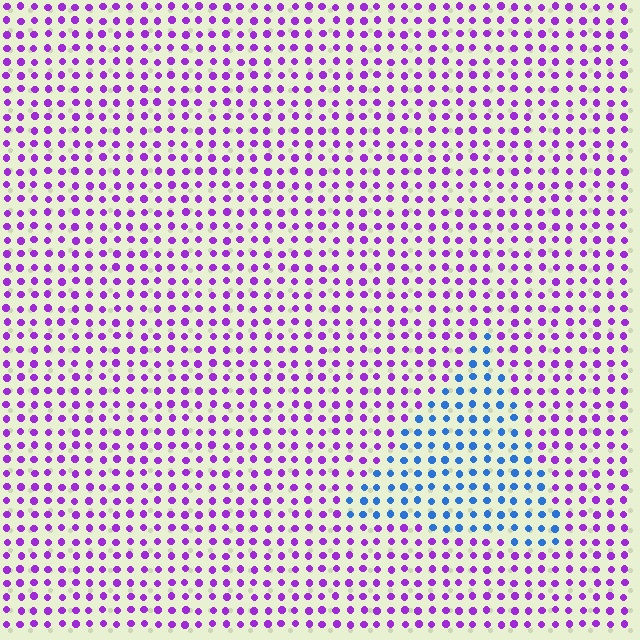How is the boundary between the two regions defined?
The boundary is defined purely by a slight shift in hue (about 67 degrees). Spacing, size, and orientation are identical on both sides.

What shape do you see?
I see a triangle.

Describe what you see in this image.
The image is filled with small purple elements in a uniform arrangement. A triangle-shaped region is visible where the elements are tinted to a slightly different hue, forming a subtle color boundary.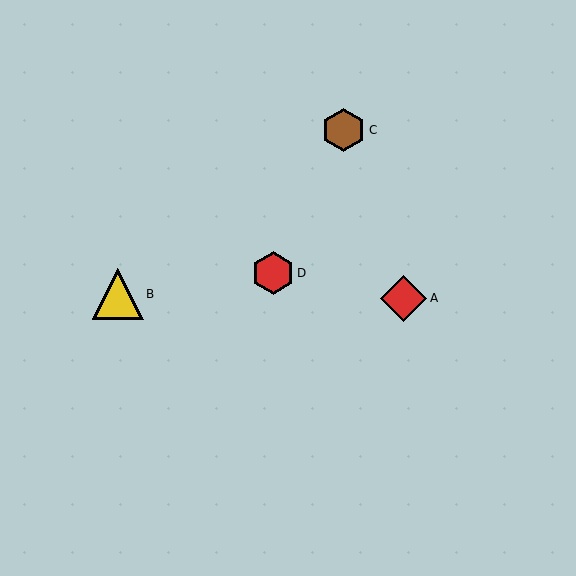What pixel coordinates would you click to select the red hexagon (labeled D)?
Click at (273, 273) to select the red hexagon D.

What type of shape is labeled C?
Shape C is a brown hexagon.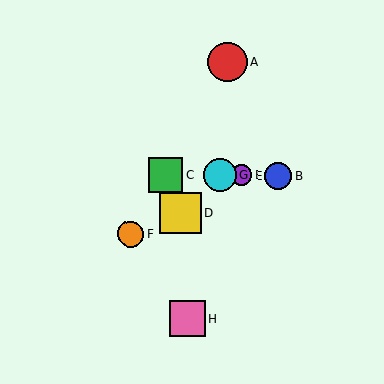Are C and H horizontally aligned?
No, C is at y≈175 and H is at y≈319.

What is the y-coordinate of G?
Object G is at y≈175.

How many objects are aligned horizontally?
4 objects (B, C, E, G) are aligned horizontally.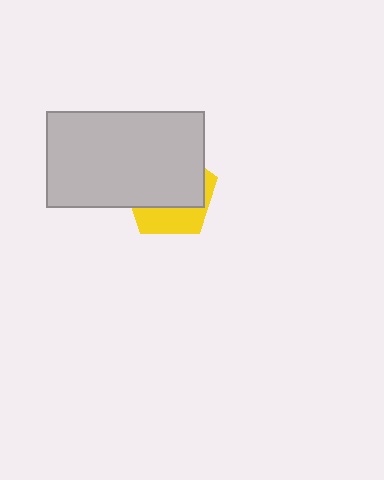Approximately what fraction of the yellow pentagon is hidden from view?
Roughly 66% of the yellow pentagon is hidden behind the light gray rectangle.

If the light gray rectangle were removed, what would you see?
You would see the complete yellow pentagon.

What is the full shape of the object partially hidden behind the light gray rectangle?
The partially hidden object is a yellow pentagon.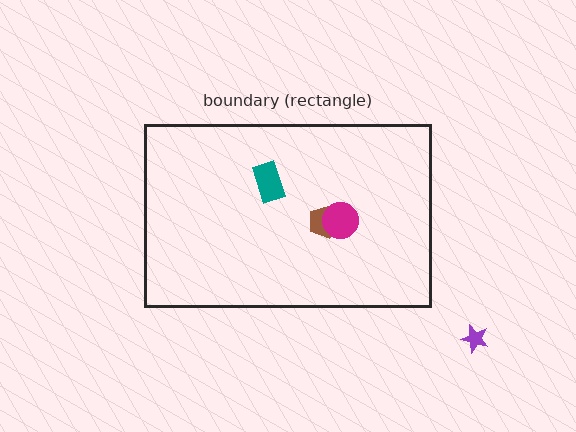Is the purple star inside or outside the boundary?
Outside.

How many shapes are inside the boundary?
3 inside, 1 outside.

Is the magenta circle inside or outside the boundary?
Inside.